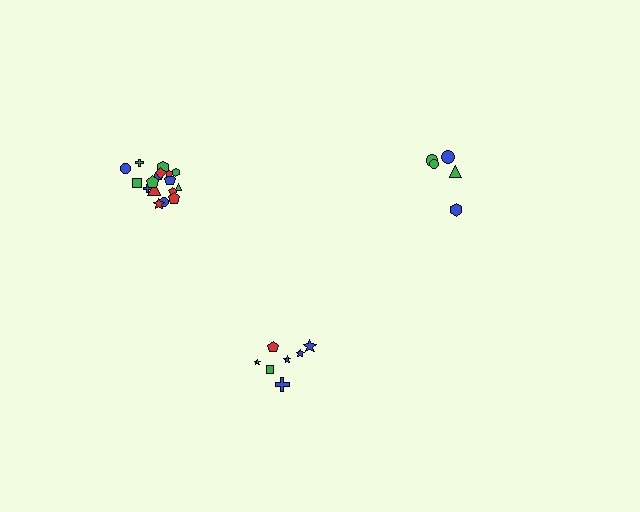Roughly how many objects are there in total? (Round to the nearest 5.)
Roughly 30 objects in total.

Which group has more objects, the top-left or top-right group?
The top-left group.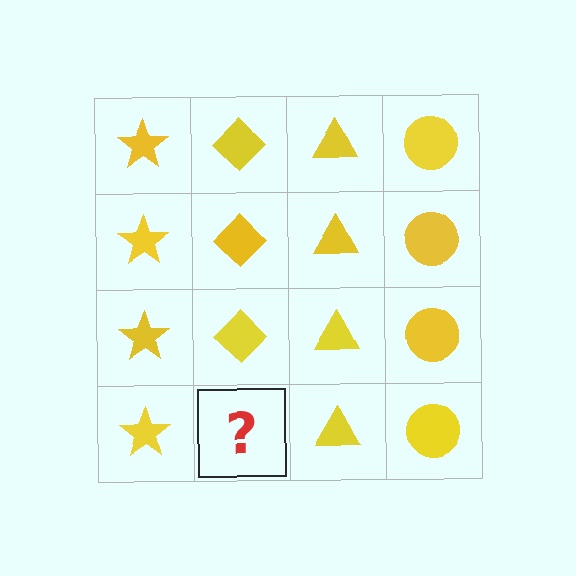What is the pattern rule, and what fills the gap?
The rule is that each column has a consistent shape. The gap should be filled with a yellow diamond.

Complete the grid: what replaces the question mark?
The question mark should be replaced with a yellow diamond.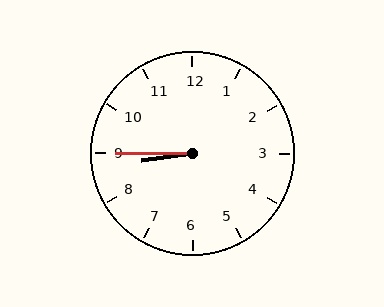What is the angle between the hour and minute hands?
Approximately 8 degrees.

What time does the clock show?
8:45.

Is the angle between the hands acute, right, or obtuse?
It is acute.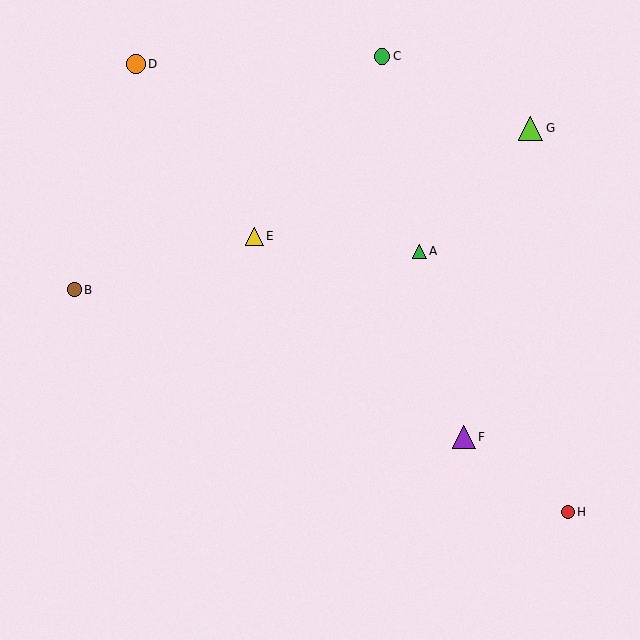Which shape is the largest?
The lime triangle (labeled G) is the largest.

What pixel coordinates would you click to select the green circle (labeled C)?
Click at (382, 56) to select the green circle C.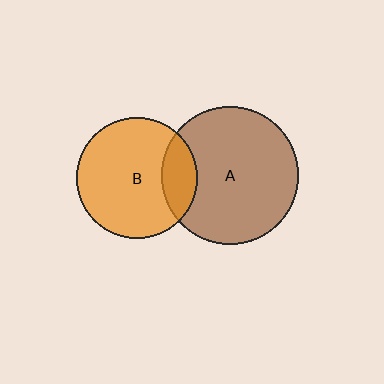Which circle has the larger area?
Circle A (brown).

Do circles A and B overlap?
Yes.